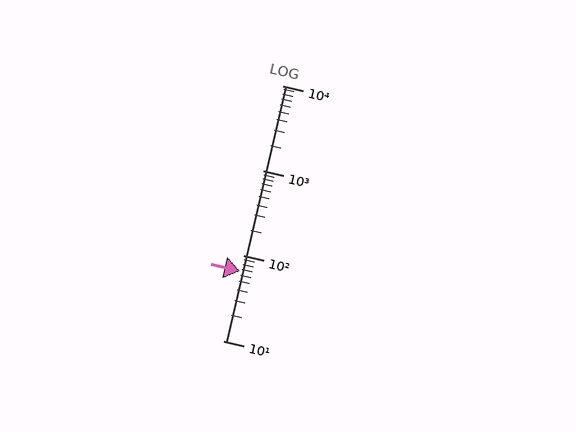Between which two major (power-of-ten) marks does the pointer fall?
The pointer is between 10 and 100.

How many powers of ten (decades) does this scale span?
The scale spans 3 decades, from 10 to 10000.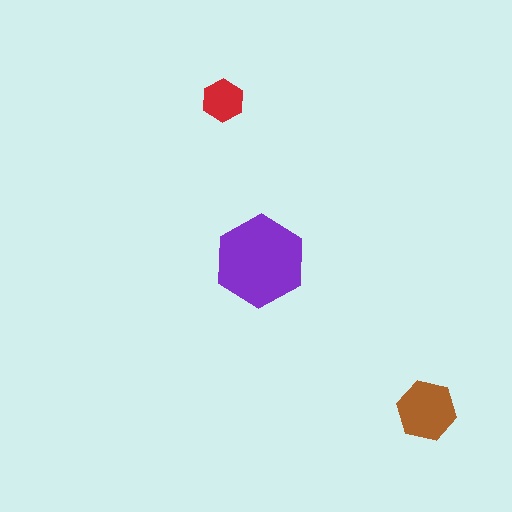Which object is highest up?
The red hexagon is topmost.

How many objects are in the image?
There are 3 objects in the image.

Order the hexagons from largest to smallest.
the purple one, the brown one, the red one.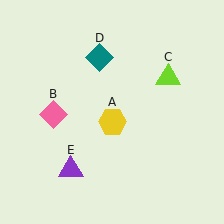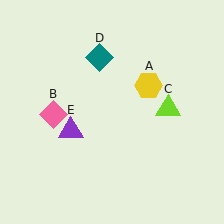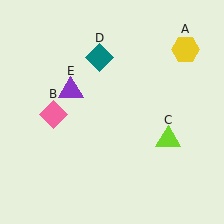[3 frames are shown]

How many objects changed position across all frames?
3 objects changed position: yellow hexagon (object A), lime triangle (object C), purple triangle (object E).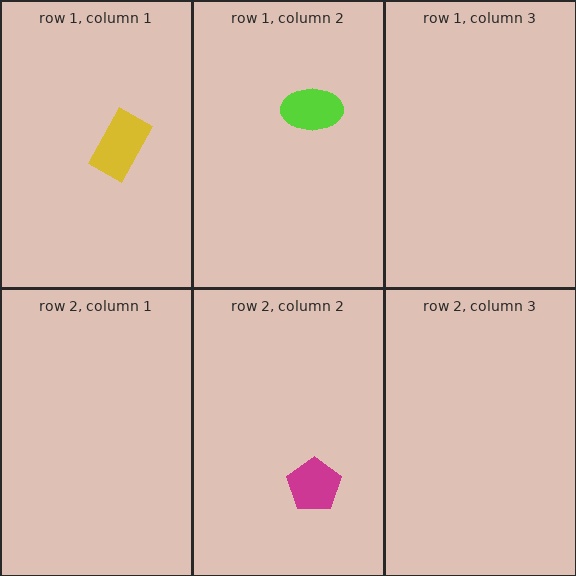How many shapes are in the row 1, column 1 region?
1.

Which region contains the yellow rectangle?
The row 1, column 1 region.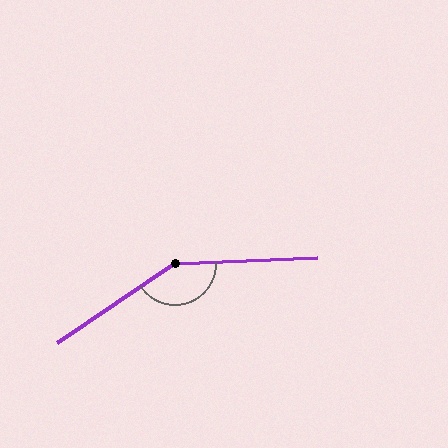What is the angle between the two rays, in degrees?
Approximately 148 degrees.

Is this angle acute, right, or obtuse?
It is obtuse.